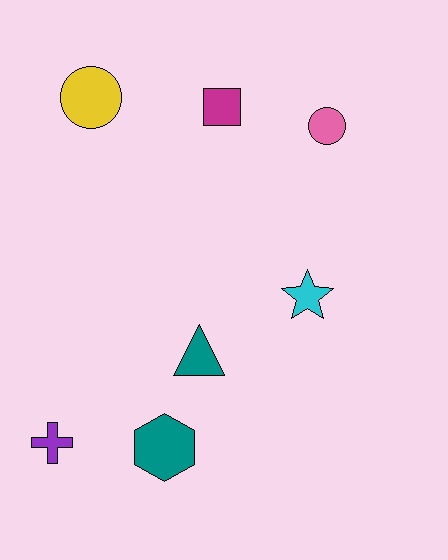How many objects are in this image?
There are 7 objects.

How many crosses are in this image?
There is 1 cross.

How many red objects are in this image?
There are no red objects.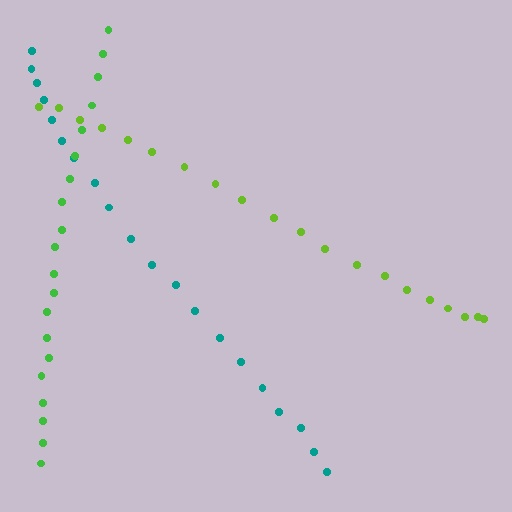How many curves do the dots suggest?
There are 3 distinct paths.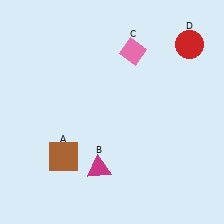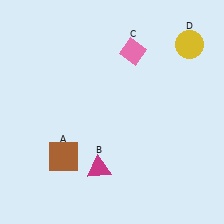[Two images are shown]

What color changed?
The circle (D) changed from red in Image 1 to yellow in Image 2.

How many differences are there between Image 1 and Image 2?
There is 1 difference between the two images.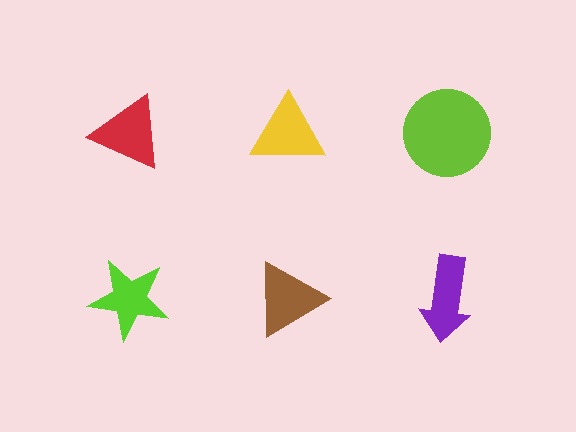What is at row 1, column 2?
A yellow triangle.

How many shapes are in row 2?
3 shapes.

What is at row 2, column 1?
A lime star.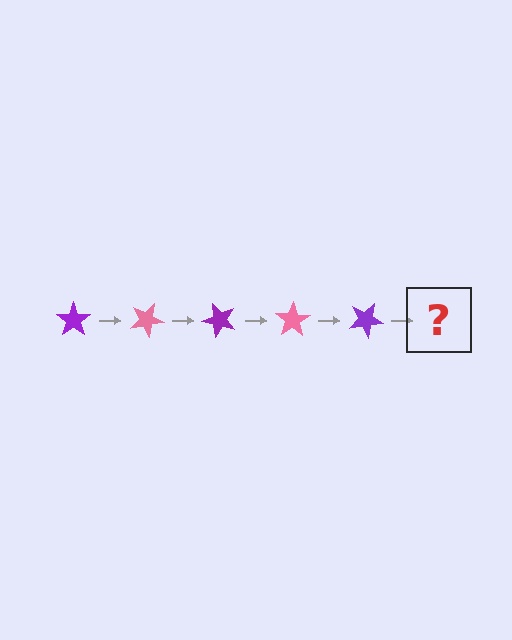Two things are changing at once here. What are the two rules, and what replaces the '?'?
The two rules are that it rotates 25 degrees each step and the color cycles through purple and pink. The '?' should be a pink star, rotated 125 degrees from the start.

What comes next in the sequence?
The next element should be a pink star, rotated 125 degrees from the start.